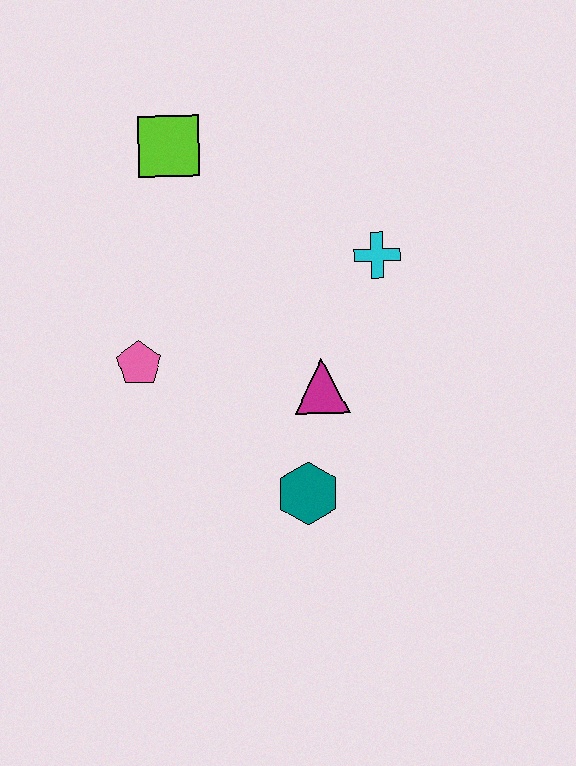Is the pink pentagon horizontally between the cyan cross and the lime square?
No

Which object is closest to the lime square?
The pink pentagon is closest to the lime square.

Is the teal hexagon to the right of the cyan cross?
No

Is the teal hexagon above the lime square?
No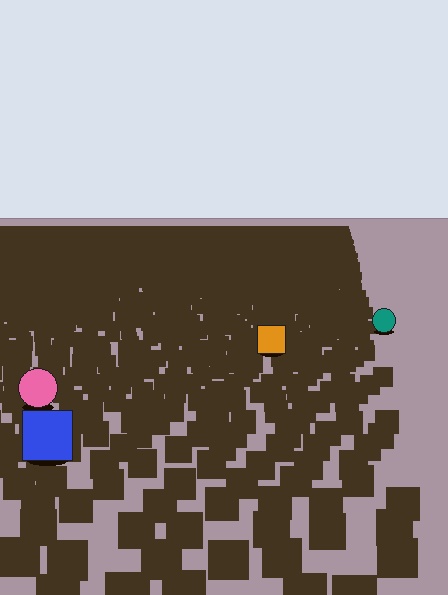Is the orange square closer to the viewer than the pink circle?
No. The pink circle is closer — you can tell from the texture gradient: the ground texture is coarser near it.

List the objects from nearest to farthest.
From nearest to farthest: the blue square, the pink circle, the orange square, the teal circle.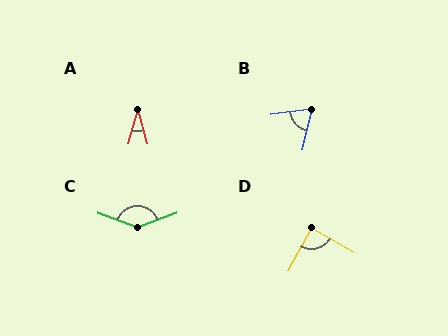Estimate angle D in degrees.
Approximately 89 degrees.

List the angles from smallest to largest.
A (32°), B (69°), D (89°), C (140°).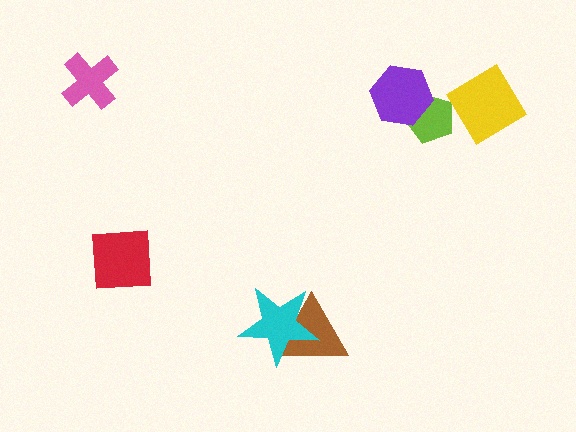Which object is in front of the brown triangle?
The cyan star is in front of the brown triangle.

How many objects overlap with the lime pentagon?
2 objects overlap with the lime pentagon.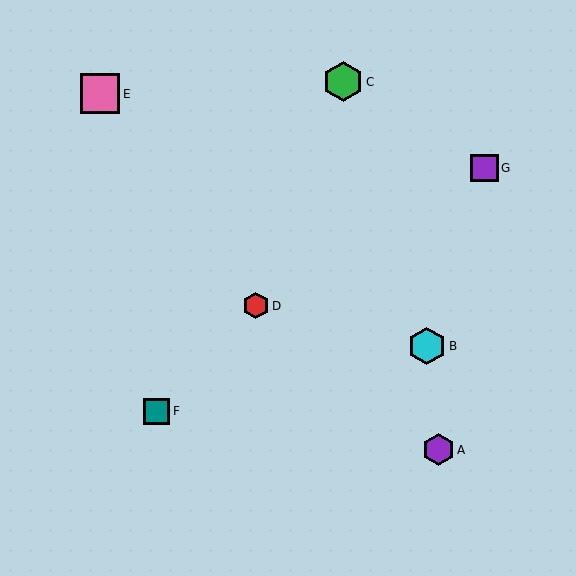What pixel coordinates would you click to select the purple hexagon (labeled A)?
Click at (438, 450) to select the purple hexagon A.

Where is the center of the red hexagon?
The center of the red hexagon is at (256, 306).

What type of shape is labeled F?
Shape F is a teal square.